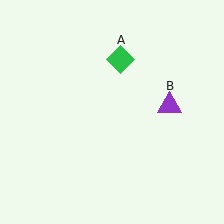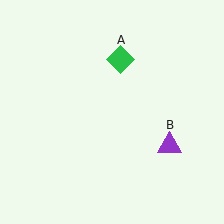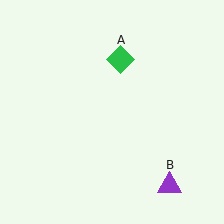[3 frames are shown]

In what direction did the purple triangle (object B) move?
The purple triangle (object B) moved down.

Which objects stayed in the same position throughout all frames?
Green diamond (object A) remained stationary.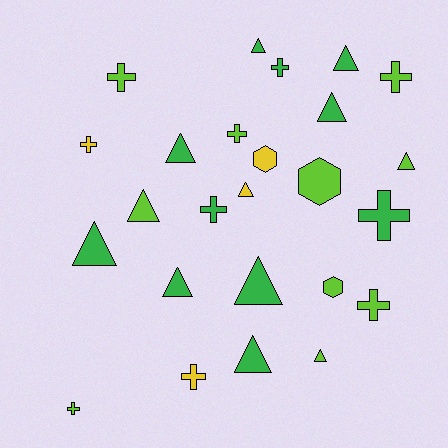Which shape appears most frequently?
Triangle, with 12 objects.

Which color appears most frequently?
Green, with 11 objects.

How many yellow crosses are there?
There are 2 yellow crosses.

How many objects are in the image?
There are 25 objects.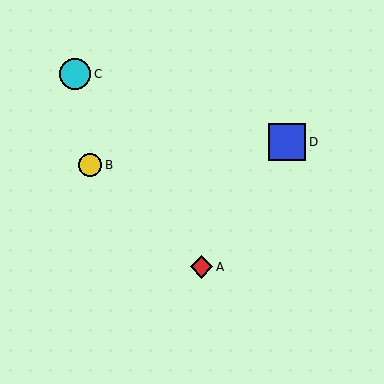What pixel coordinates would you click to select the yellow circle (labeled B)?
Click at (90, 165) to select the yellow circle B.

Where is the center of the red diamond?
The center of the red diamond is at (202, 267).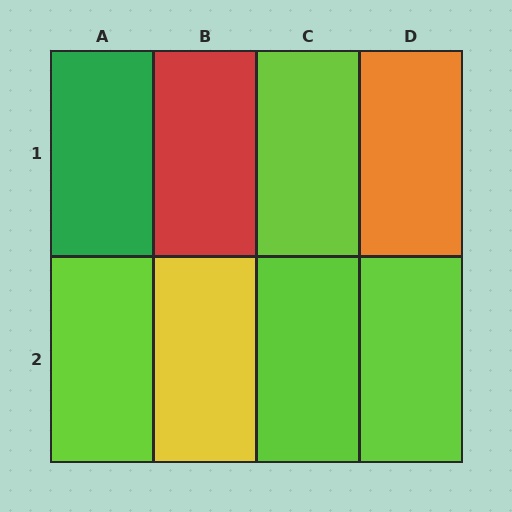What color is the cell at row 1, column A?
Green.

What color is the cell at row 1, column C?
Lime.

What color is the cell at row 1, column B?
Red.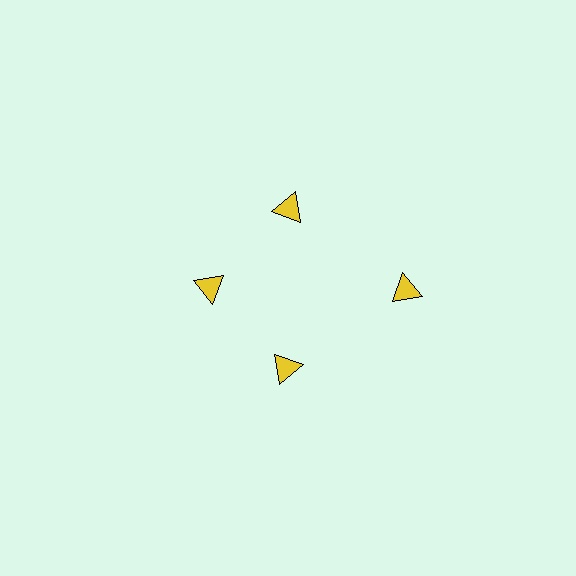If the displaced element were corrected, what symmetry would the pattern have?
It would have 4-fold rotational symmetry — the pattern would map onto itself every 90 degrees.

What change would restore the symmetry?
The symmetry would be restored by moving it inward, back onto the ring so that all 4 triangles sit at equal angles and equal distance from the center.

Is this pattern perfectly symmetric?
No. The 4 yellow triangles are arranged in a ring, but one element near the 3 o'clock position is pushed outward from the center, breaking the 4-fold rotational symmetry.